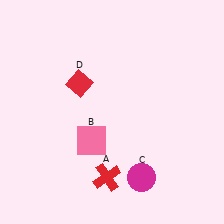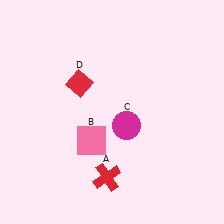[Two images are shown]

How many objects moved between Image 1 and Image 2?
1 object moved between the two images.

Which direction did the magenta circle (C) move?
The magenta circle (C) moved up.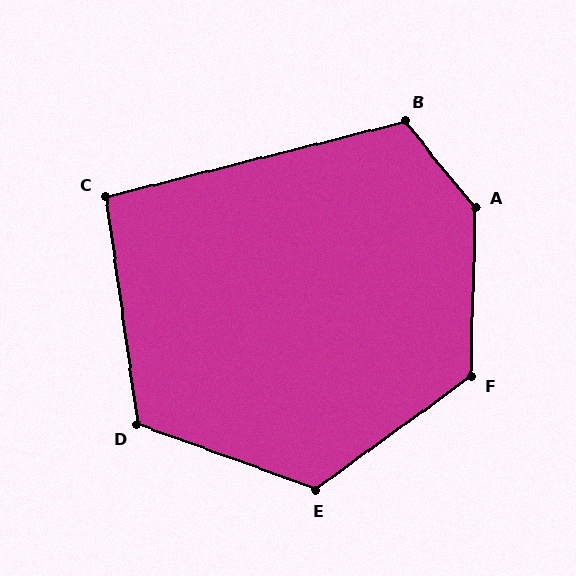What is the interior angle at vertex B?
Approximately 115 degrees (obtuse).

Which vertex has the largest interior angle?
A, at approximately 140 degrees.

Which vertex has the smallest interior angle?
C, at approximately 96 degrees.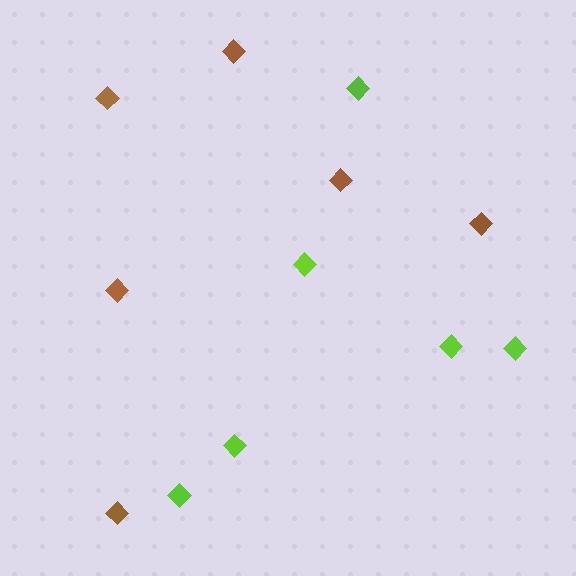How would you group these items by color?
There are 2 groups: one group of brown diamonds (6) and one group of lime diamonds (6).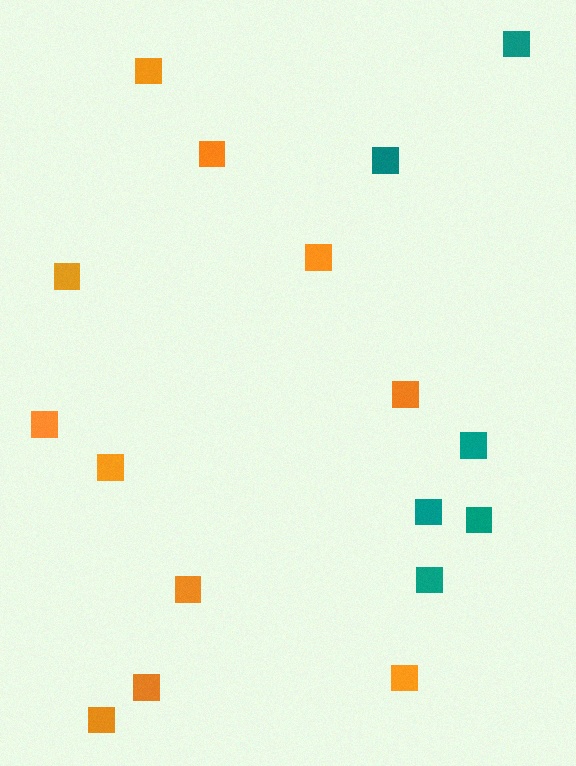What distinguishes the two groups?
There are 2 groups: one group of teal squares (6) and one group of orange squares (11).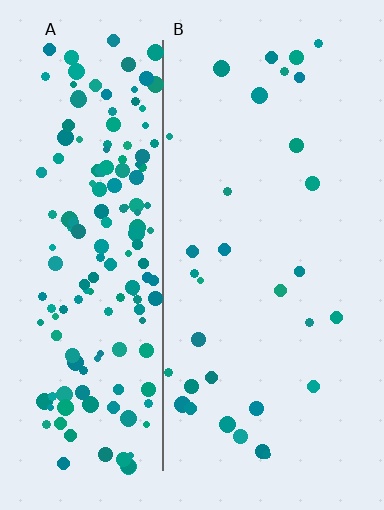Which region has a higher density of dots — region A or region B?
A (the left).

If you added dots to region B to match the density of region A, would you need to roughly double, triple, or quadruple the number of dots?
Approximately quadruple.